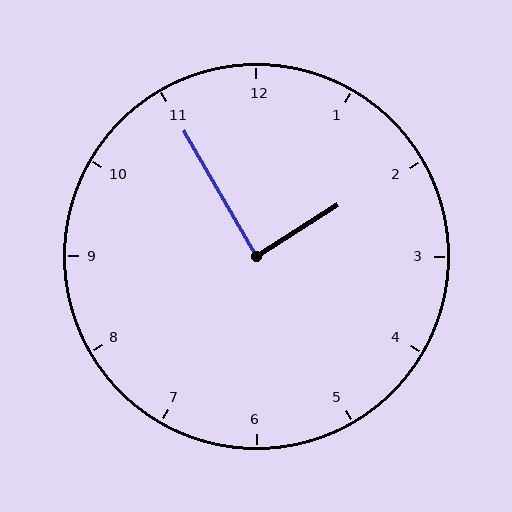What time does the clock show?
1:55.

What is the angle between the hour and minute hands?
Approximately 88 degrees.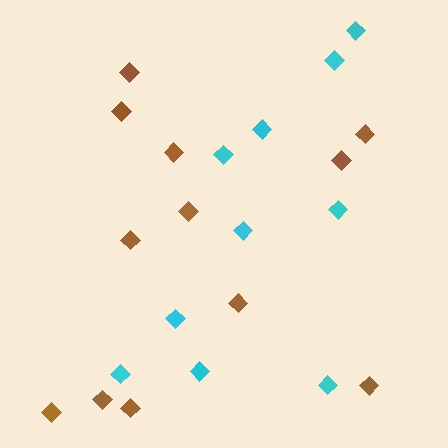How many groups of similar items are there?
There are 2 groups: one group of cyan diamonds (10) and one group of brown diamonds (12).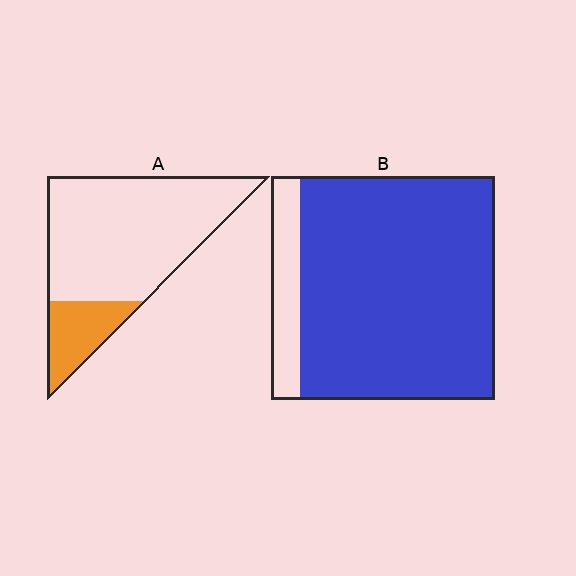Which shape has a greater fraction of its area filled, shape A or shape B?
Shape B.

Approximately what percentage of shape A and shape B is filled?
A is approximately 20% and B is approximately 85%.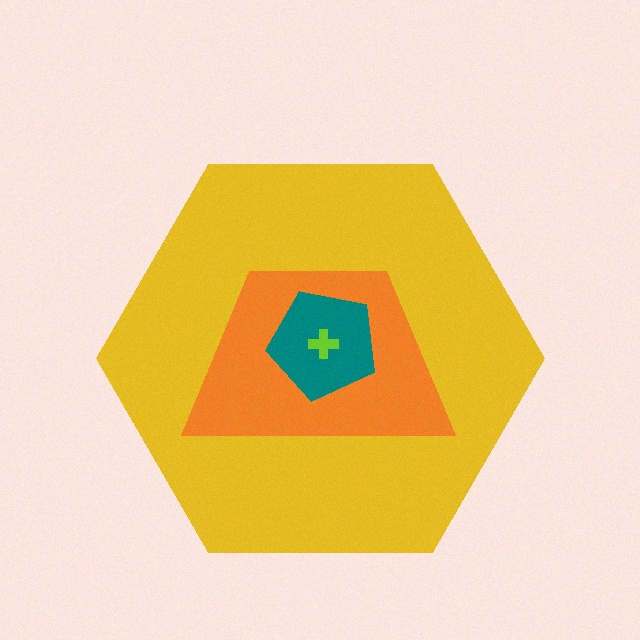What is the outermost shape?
The yellow hexagon.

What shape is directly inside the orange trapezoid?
The teal pentagon.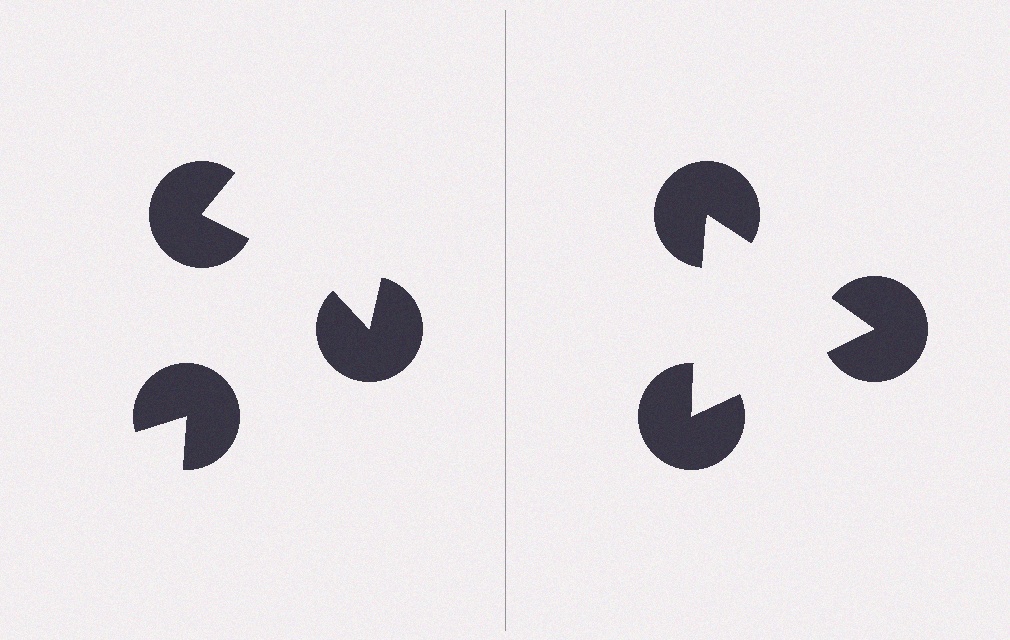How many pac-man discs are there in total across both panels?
6 — 3 on each side.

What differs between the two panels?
The pac-man discs are positioned identically on both sides; only the wedge orientations differ. On the right they align to a triangle; on the left they are misaligned.